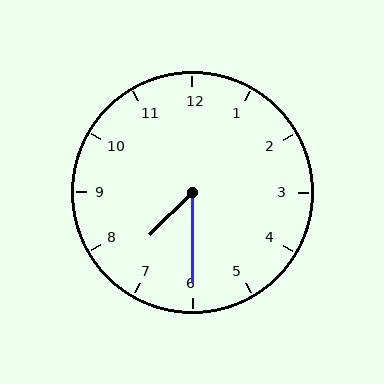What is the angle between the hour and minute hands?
Approximately 45 degrees.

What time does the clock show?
7:30.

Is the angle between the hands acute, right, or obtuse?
It is acute.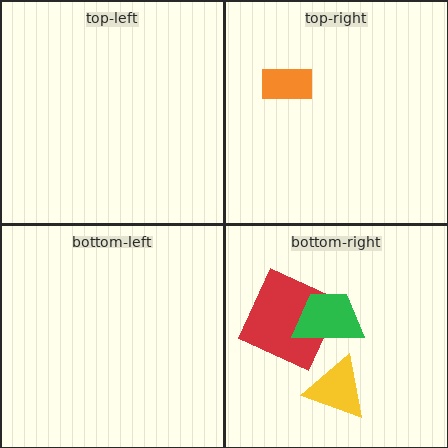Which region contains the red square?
The bottom-right region.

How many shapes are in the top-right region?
1.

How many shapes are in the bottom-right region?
3.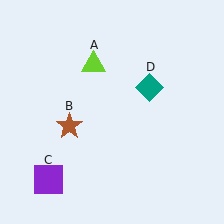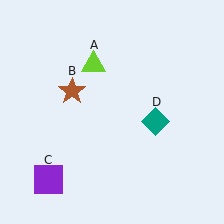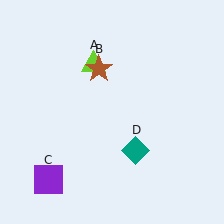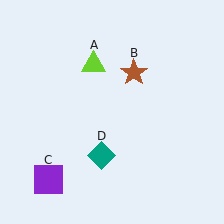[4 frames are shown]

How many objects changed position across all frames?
2 objects changed position: brown star (object B), teal diamond (object D).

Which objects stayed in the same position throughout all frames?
Lime triangle (object A) and purple square (object C) remained stationary.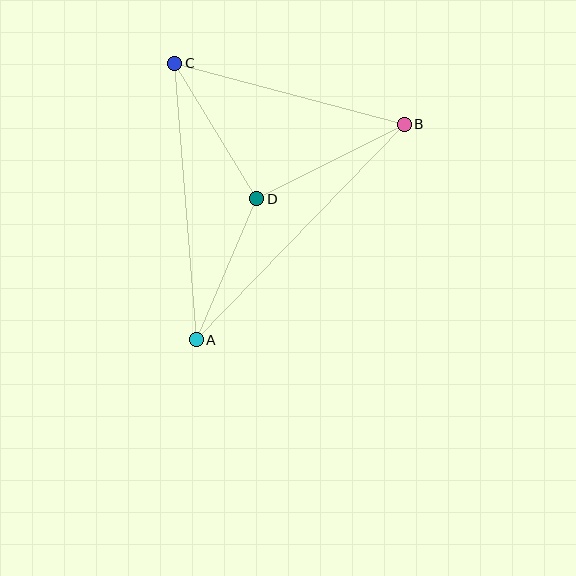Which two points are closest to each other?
Points A and D are closest to each other.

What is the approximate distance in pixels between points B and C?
The distance between B and C is approximately 237 pixels.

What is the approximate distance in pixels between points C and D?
The distance between C and D is approximately 159 pixels.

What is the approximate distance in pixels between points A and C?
The distance between A and C is approximately 277 pixels.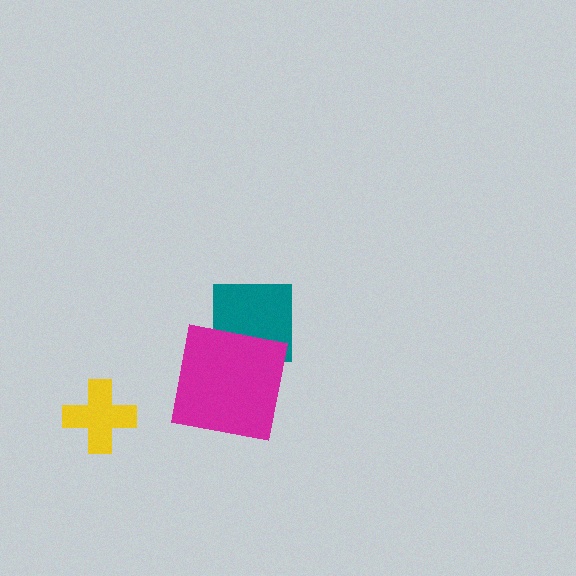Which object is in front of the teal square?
The magenta square is in front of the teal square.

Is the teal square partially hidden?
Yes, it is partially covered by another shape.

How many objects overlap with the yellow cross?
0 objects overlap with the yellow cross.